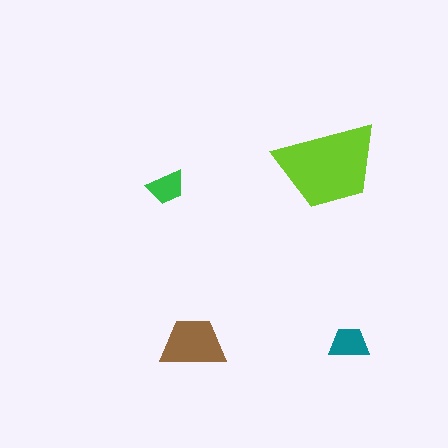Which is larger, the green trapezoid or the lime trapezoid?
The lime one.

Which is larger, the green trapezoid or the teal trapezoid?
The teal one.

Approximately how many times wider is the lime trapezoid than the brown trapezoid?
About 1.5 times wider.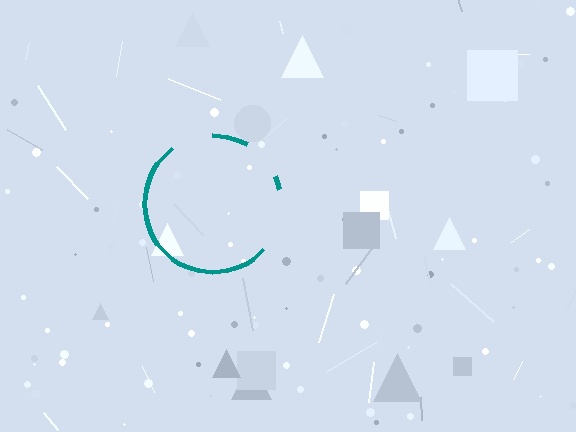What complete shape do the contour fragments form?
The contour fragments form a circle.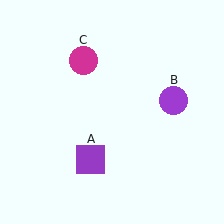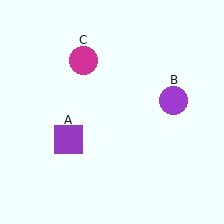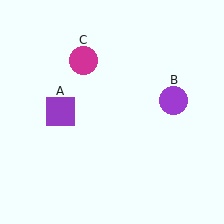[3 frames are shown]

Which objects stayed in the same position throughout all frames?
Purple circle (object B) and magenta circle (object C) remained stationary.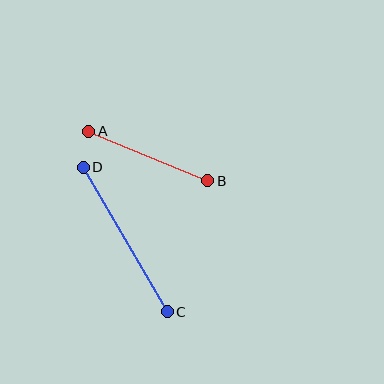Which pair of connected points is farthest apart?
Points C and D are farthest apart.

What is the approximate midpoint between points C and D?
The midpoint is at approximately (125, 240) pixels.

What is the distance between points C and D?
The distance is approximately 167 pixels.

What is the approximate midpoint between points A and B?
The midpoint is at approximately (148, 156) pixels.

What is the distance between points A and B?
The distance is approximately 129 pixels.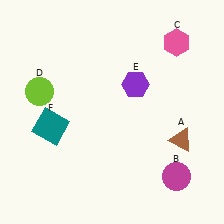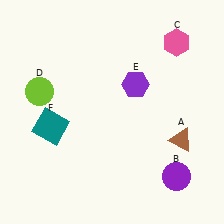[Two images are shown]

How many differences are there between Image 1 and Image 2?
There is 1 difference between the two images.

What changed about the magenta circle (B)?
In Image 1, B is magenta. In Image 2, it changed to purple.